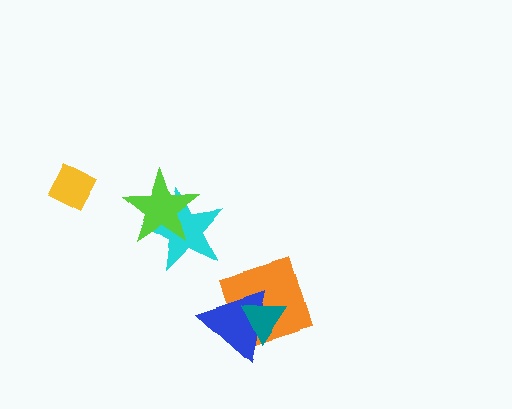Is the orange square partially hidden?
Yes, it is partially covered by another shape.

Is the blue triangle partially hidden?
Yes, it is partially covered by another shape.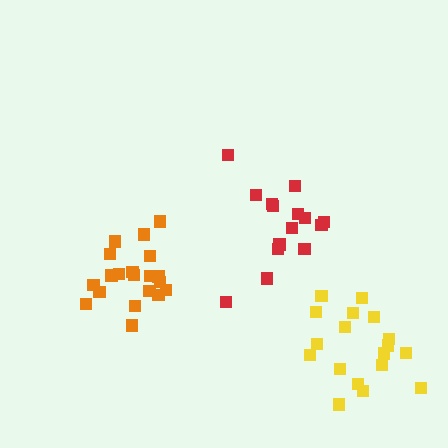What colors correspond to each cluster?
The clusters are colored: red, orange, yellow.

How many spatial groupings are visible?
There are 3 spatial groupings.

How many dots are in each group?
Group 1: 15 dots, Group 2: 20 dots, Group 3: 18 dots (53 total).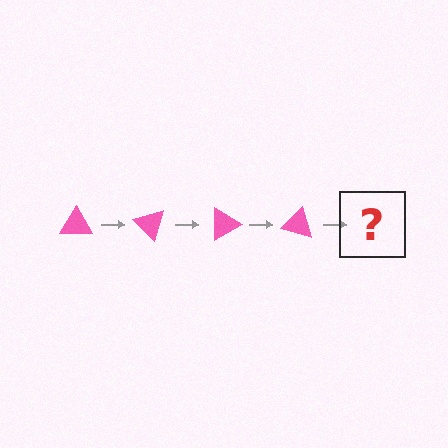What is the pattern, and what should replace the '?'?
The pattern is that the triangle rotates 45 degrees each step. The '?' should be a pink triangle rotated 180 degrees.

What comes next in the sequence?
The next element should be a pink triangle rotated 180 degrees.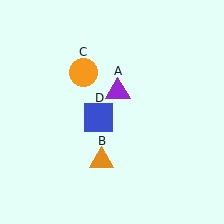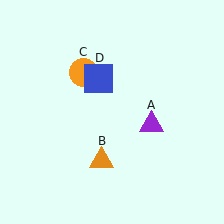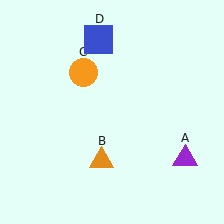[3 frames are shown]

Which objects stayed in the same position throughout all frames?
Orange triangle (object B) and orange circle (object C) remained stationary.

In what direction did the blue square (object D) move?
The blue square (object D) moved up.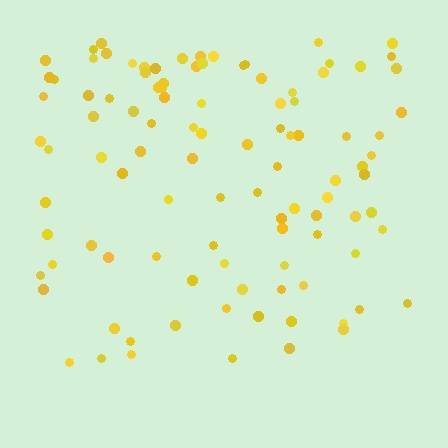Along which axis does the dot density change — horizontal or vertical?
Vertical.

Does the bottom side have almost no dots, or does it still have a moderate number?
Still a moderate number, just noticeably fewer than the top.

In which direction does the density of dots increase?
From bottom to top, with the top side densest.